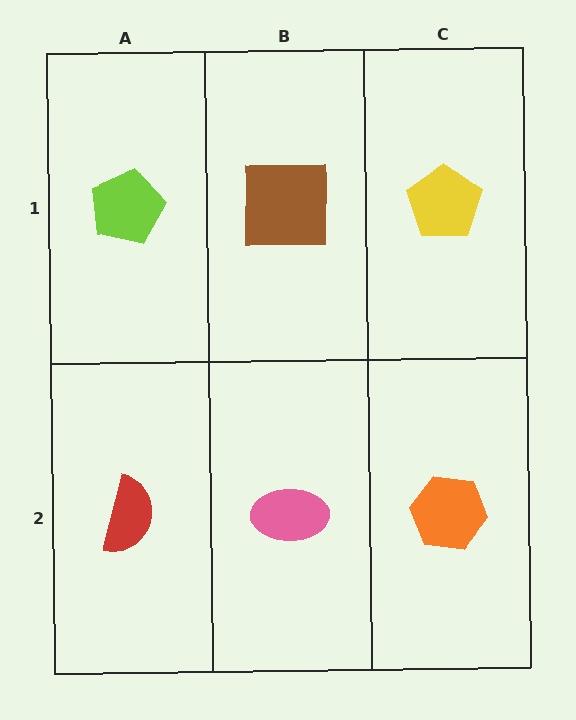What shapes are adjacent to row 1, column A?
A red semicircle (row 2, column A), a brown square (row 1, column B).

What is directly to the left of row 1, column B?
A lime pentagon.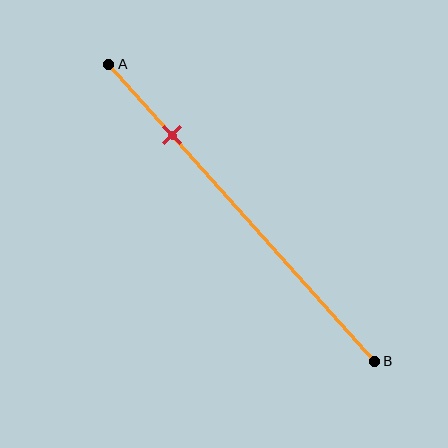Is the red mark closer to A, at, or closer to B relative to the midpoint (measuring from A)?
The red mark is closer to point A than the midpoint of segment AB.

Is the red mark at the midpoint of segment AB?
No, the mark is at about 25% from A, not at the 50% midpoint.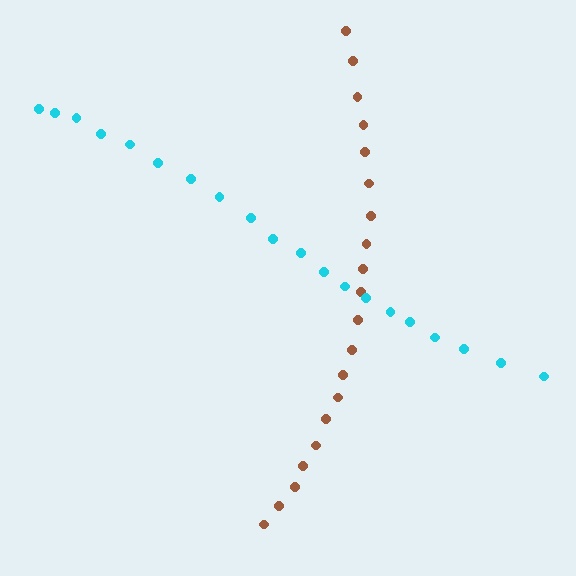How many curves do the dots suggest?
There are 2 distinct paths.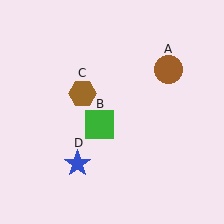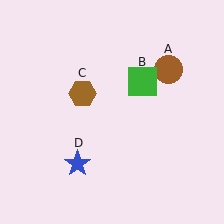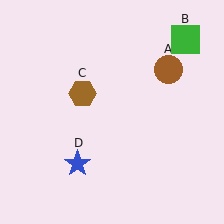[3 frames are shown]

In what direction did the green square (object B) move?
The green square (object B) moved up and to the right.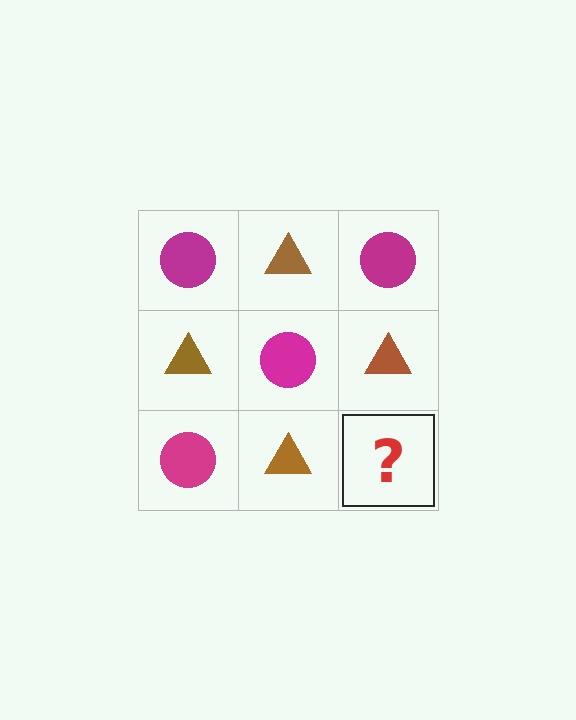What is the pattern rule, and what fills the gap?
The rule is that it alternates magenta circle and brown triangle in a checkerboard pattern. The gap should be filled with a magenta circle.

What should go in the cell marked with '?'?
The missing cell should contain a magenta circle.